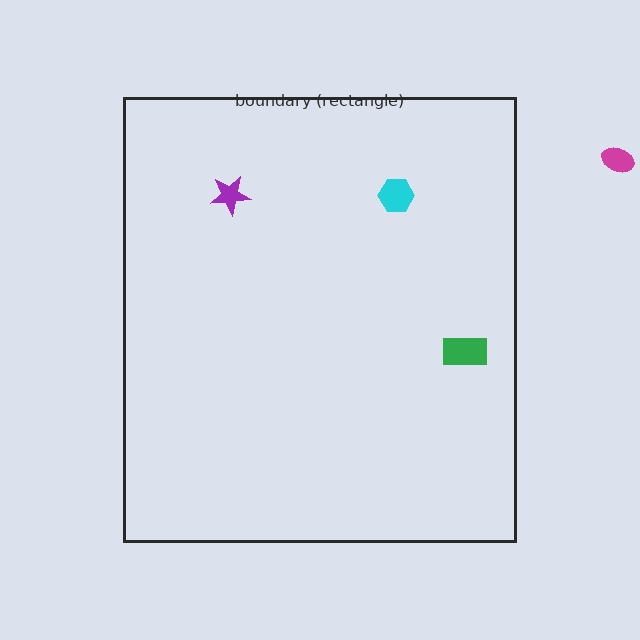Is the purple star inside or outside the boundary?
Inside.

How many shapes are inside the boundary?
3 inside, 1 outside.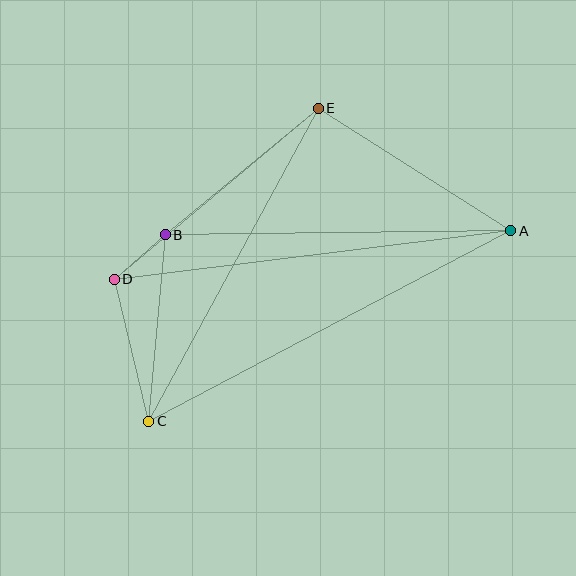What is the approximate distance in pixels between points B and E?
The distance between B and E is approximately 198 pixels.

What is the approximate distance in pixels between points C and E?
The distance between C and E is approximately 356 pixels.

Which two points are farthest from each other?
Points A and C are farthest from each other.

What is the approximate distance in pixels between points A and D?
The distance between A and D is approximately 400 pixels.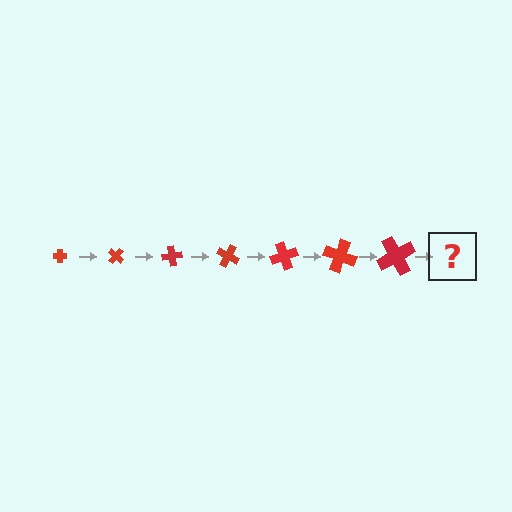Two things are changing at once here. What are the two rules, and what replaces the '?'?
The two rules are that the cross grows larger each step and it rotates 40 degrees each step. The '?' should be a cross, larger than the previous one and rotated 280 degrees from the start.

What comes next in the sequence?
The next element should be a cross, larger than the previous one and rotated 280 degrees from the start.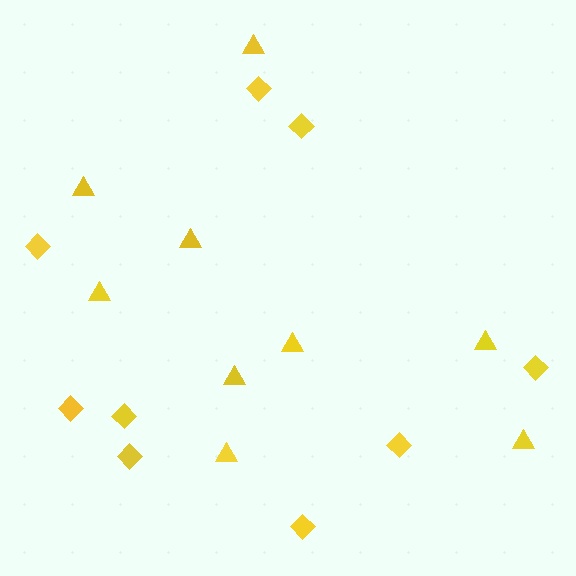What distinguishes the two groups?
There are 2 groups: one group of triangles (9) and one group of diamonds (9).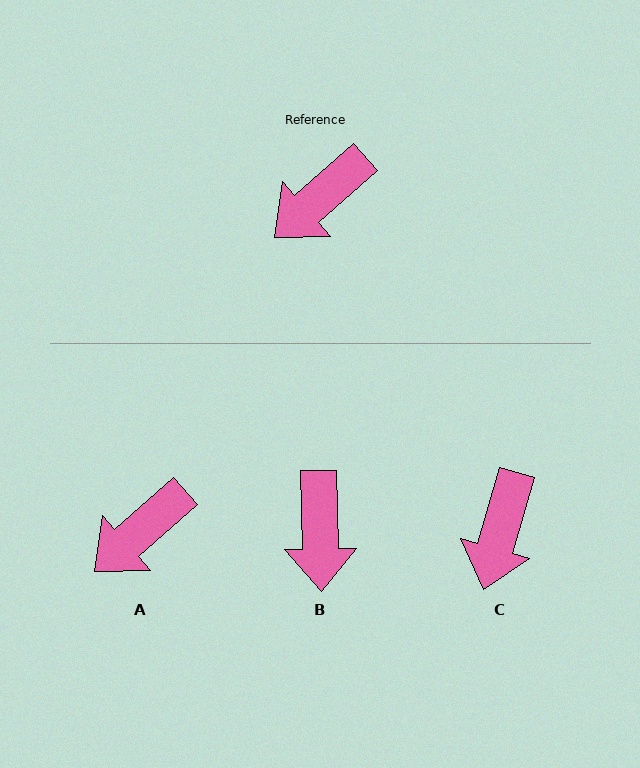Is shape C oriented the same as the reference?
No, it is off by about 33 degrees.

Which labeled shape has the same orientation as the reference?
A.